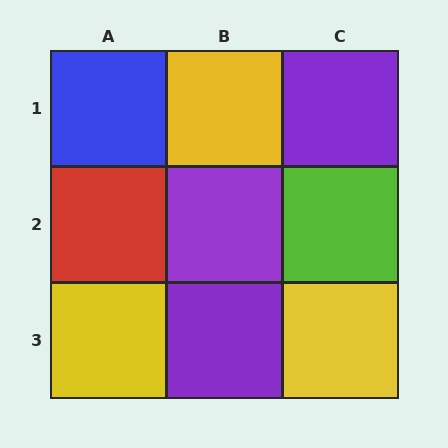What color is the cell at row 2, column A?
Red.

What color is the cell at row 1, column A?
Blue.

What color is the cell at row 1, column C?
Purple.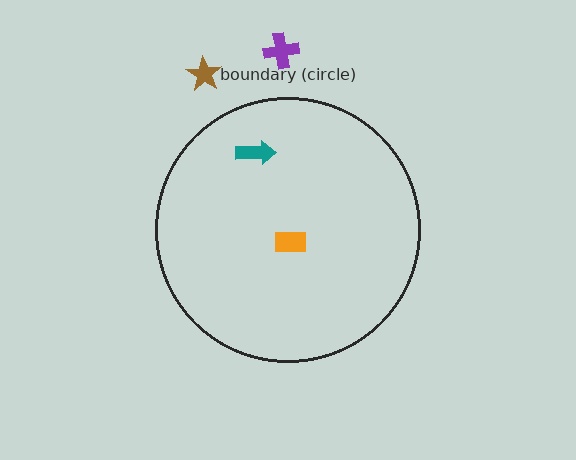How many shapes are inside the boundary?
2 inside, 2 outside.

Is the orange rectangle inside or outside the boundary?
Inside.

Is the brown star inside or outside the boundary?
Outside.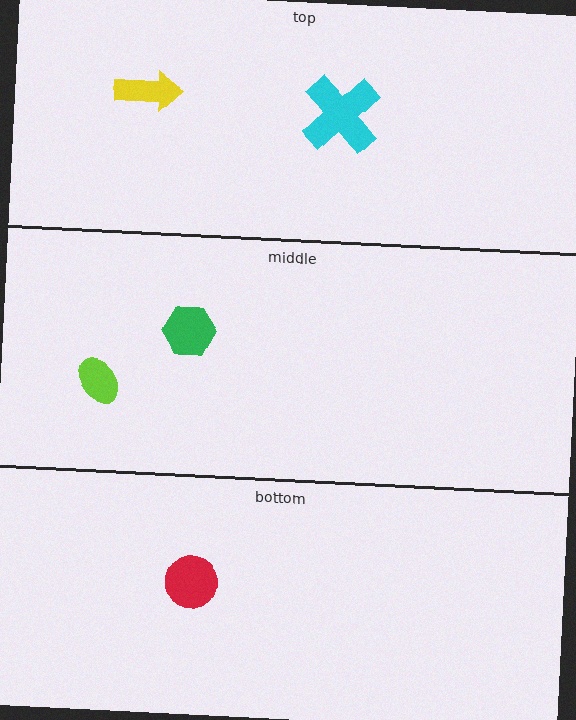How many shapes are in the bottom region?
1.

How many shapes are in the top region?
2.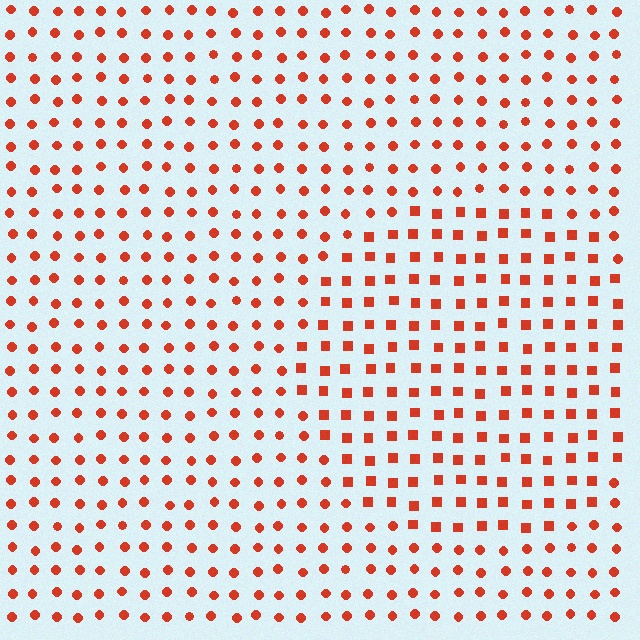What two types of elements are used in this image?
The image uses squares inside the circle region and circles outside it.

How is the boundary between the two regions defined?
The boundary is defined by a change in element shape: squares inside vs. circles outside. All elements share the same color and spacing.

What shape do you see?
I see a circle.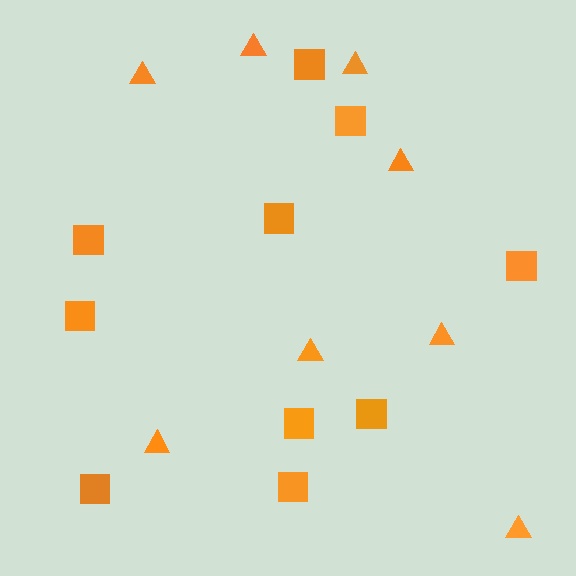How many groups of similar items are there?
There are 2 groups: one group of triangles (8) and one group of squares (10).